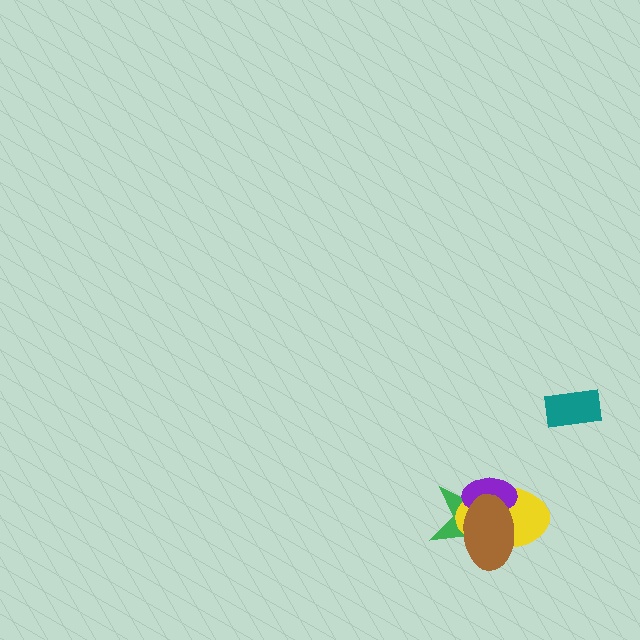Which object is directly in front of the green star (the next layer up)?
The yellow ellipse is directly in front of the green star.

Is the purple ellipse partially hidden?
Yes, it is partially covered by another shape.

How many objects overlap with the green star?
3 objects overlap with the green star.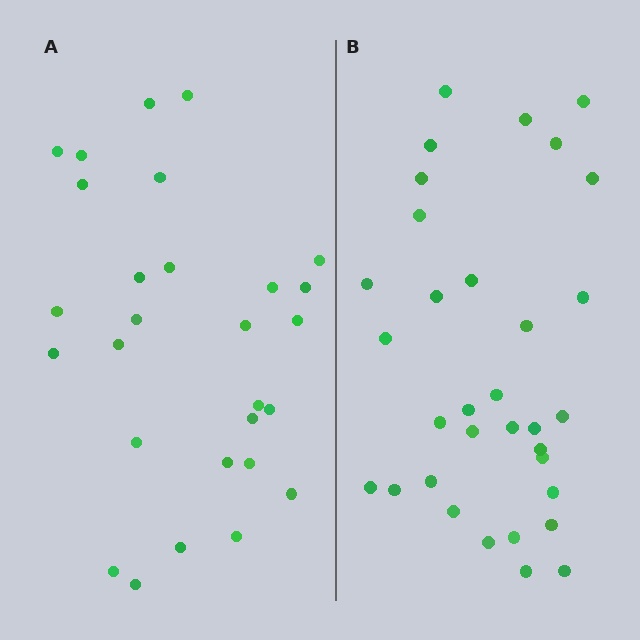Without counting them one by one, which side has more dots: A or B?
Region B (the right region) has more dots.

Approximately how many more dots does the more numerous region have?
Region B has about 5 more dots than region A.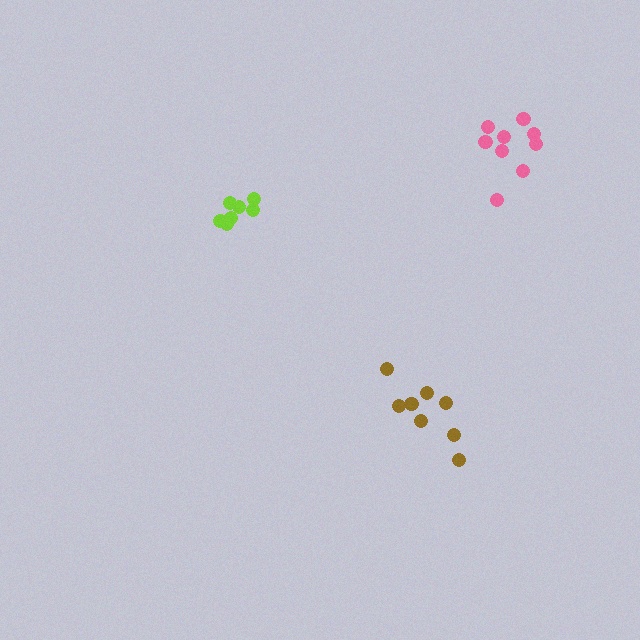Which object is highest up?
The pink cluster is topmost.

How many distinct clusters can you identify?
There are 3 distinct clusters.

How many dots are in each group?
Group 1: 8 dots, Group 2: 9 dots, Group 3: 8 dots (25 total).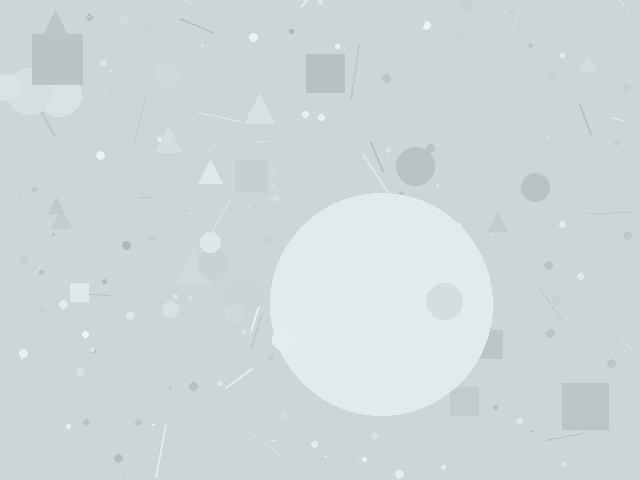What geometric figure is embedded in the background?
A circle is embedded in the background.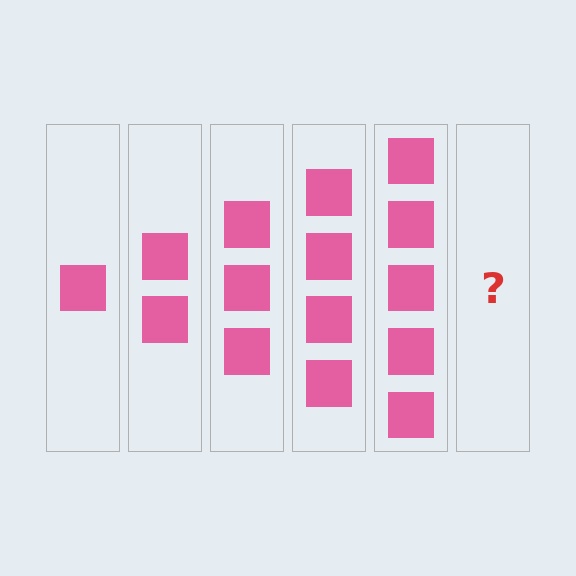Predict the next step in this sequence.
The next step is 6 squares.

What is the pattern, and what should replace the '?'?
The pattern is that each step adds one more square. The '?' should be 6 squares.